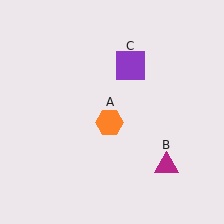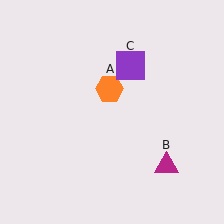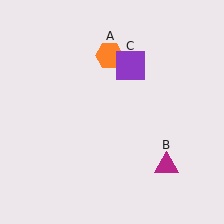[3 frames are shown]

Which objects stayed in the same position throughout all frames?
Magenta triangle (object B) and purple square (object C) remained stationary.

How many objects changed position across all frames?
1 object changed position: orange hexagon (object A).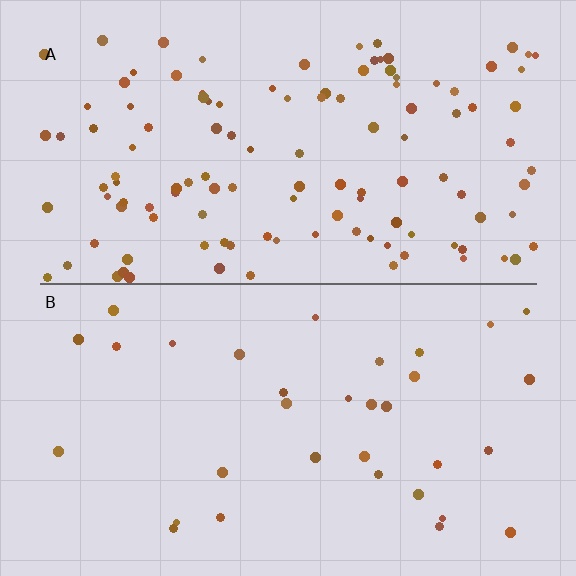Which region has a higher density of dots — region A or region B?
A (the top).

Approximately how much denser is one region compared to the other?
Approximately 3.6× — region A over region B.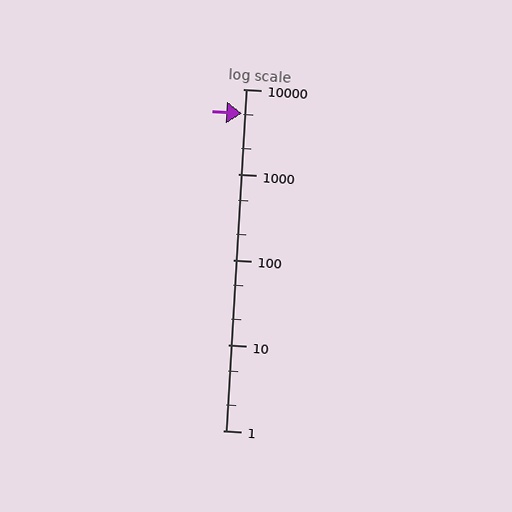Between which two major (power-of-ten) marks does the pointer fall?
The pointer is between 1000 and 10000.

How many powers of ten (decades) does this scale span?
The scale spans 4 decades, from 1 to 10000.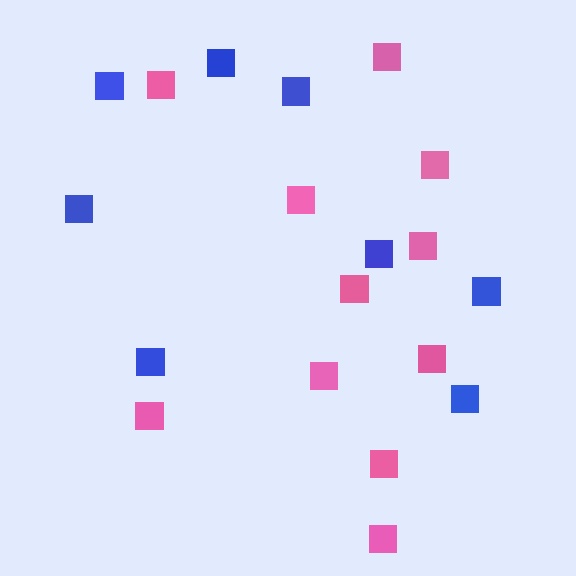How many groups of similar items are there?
There are 2 groups: one group of pink squares (11) and one group of blue squares (8).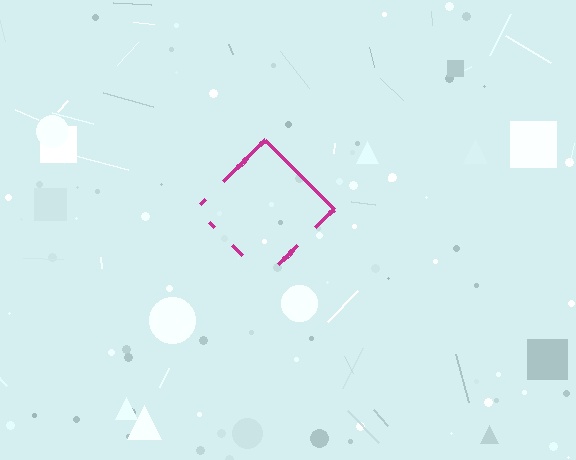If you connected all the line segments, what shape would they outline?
They would outline a diamond.